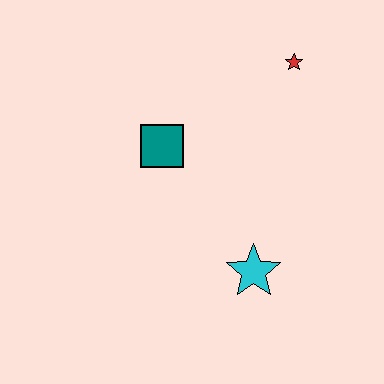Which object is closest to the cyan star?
The teal square is closest to the cyan star.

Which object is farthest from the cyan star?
The red star is farthest from the cyan star.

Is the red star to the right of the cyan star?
Yes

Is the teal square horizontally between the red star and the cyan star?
No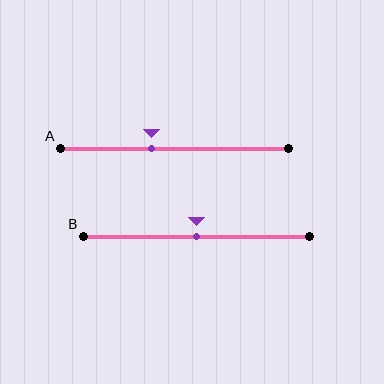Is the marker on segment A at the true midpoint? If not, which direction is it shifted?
No, the marker on segment A is shifted to the left by about 10% of the segment length.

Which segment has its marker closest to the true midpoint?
Segment B has its marker closest to the true midpoint.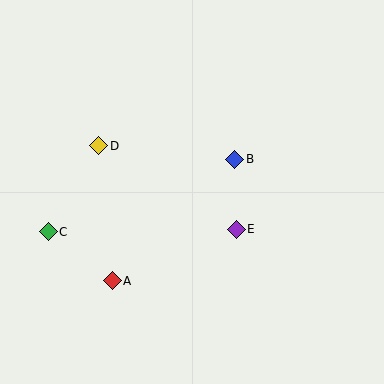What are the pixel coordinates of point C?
Point C is at (48, 232).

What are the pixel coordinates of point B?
Point B is at (235, 159).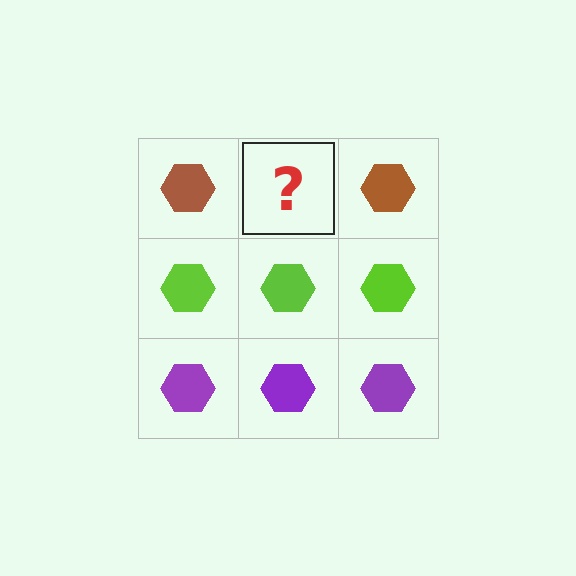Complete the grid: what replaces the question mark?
The question mark should be replaced with a brown hexagon.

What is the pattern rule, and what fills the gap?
The rule is that each row has a consistent color. The gap should be filled with a brown hexagon.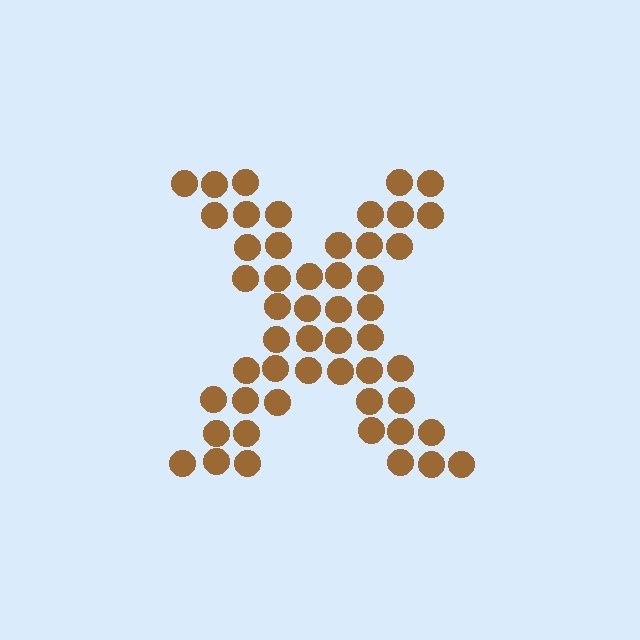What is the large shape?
The large shape is the letter X.